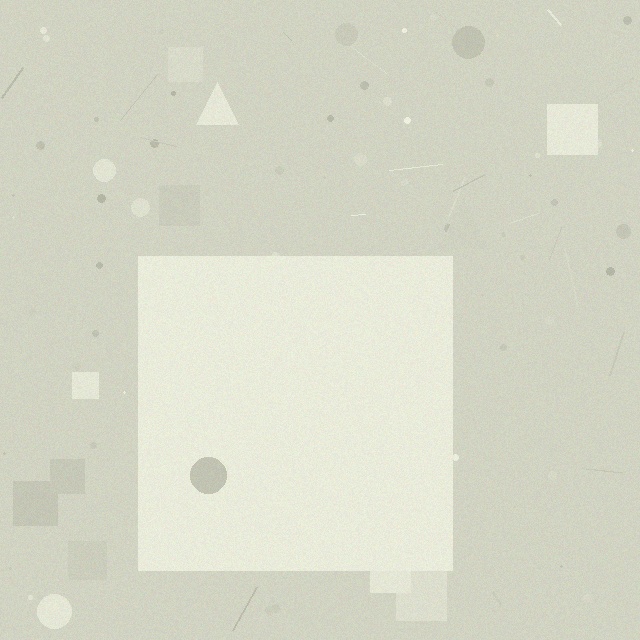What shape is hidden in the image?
A square is hidden in the image.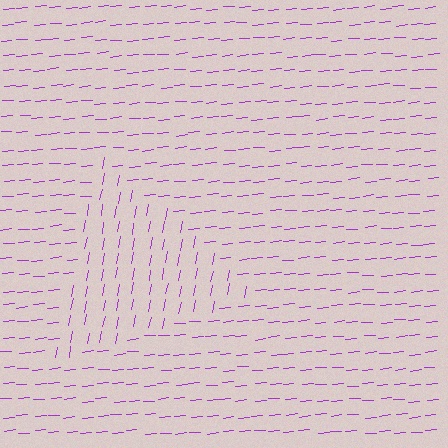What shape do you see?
I see a triangle.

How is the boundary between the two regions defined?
The boundary is defined purely by a change in line orientation (approximately 74 degrees difference). All lines are the same color and thickness.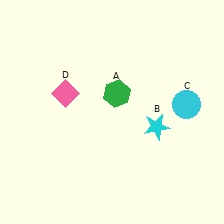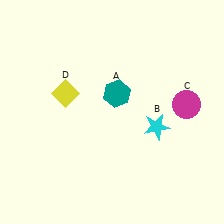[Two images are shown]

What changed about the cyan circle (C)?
In Image 1, C is cyan. In Image 2, it changed to magenta.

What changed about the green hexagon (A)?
In Image 1, A is green. In Image 2, it changed to teal.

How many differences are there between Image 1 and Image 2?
There are 3 differences between the two images.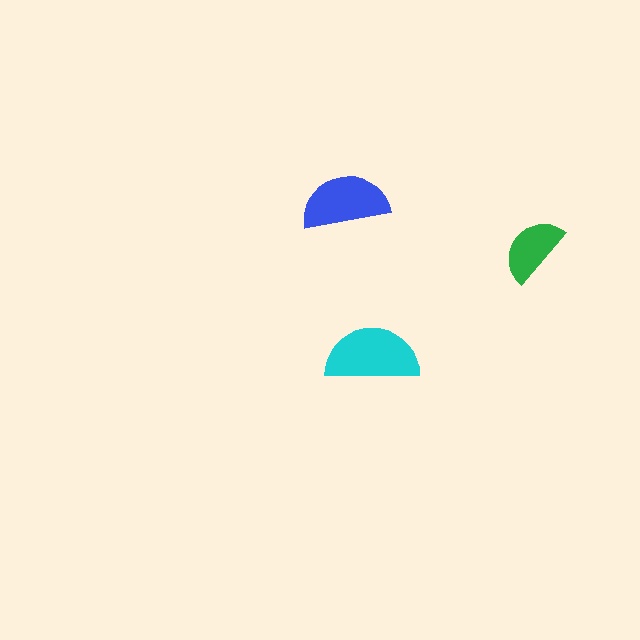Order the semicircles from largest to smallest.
the cyan one, the blue one, the green one.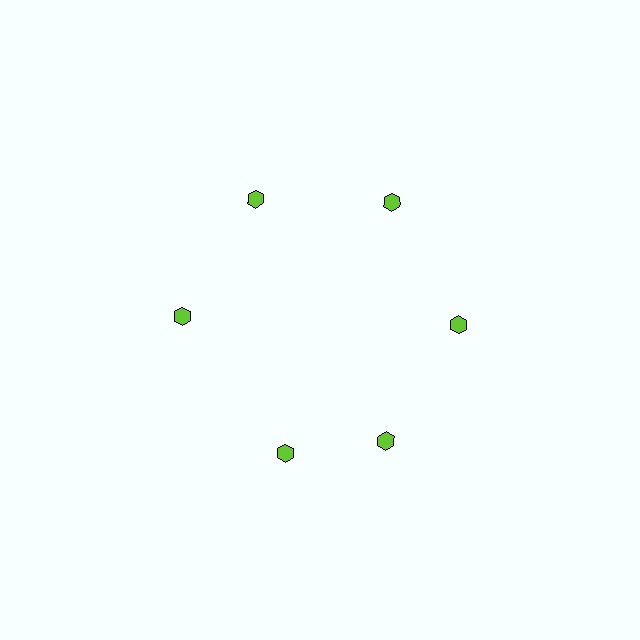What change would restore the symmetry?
The symmetry would be restored by rotating it back into even spacing with its neighbors so that all 6 hexagons sit at equal angles and equal distance from the center.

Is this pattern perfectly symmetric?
No. The 6 lime hexagons are arranged in a ring, but one element near the 7 o'clock position is rotated out of alignment along the ring, breaking the 6-fold rotational symmetry.